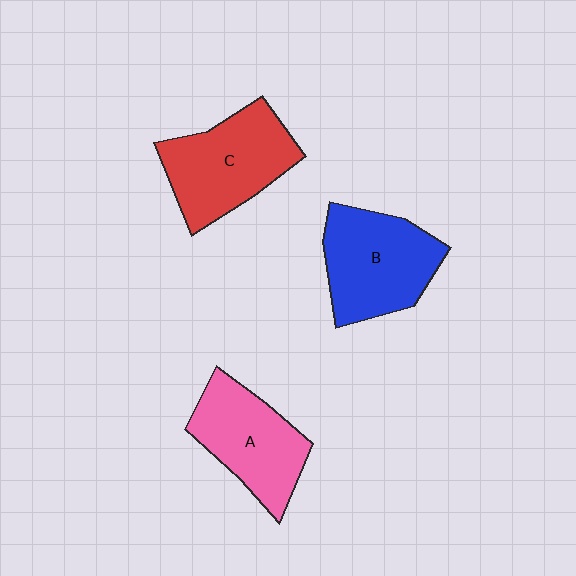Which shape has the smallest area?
Shape A (pink).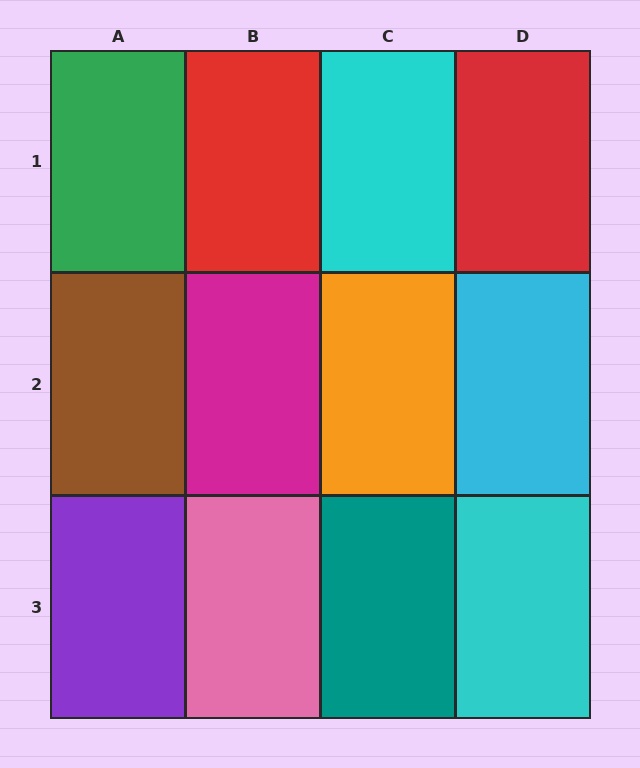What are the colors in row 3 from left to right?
Purple, pink, teal, cyan.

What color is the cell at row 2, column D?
Cyan.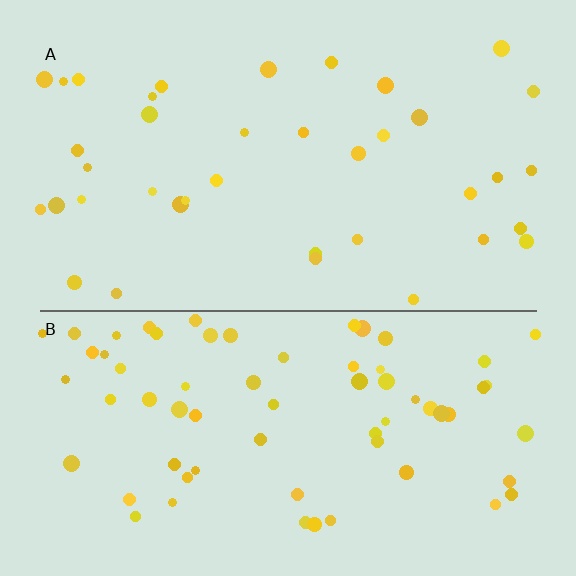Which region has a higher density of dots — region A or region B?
B (the bottom).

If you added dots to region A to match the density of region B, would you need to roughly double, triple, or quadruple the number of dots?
Approximately double.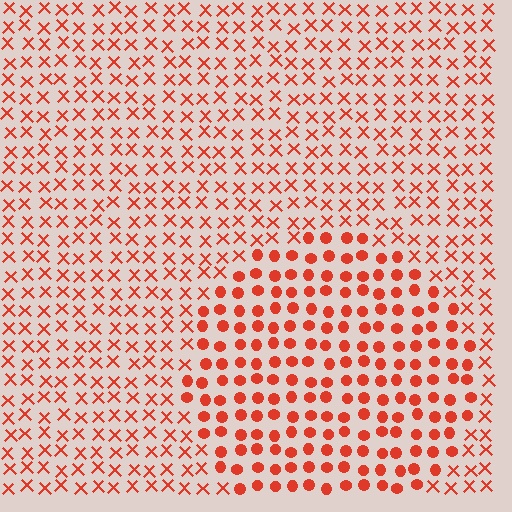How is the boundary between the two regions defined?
The boundary is defined by a change in element shape: circles inside vs. X marks outside. All elements share the same color and spacing.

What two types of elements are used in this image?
The image uses circles inside the circle region and X marks outside it.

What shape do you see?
I see a circle.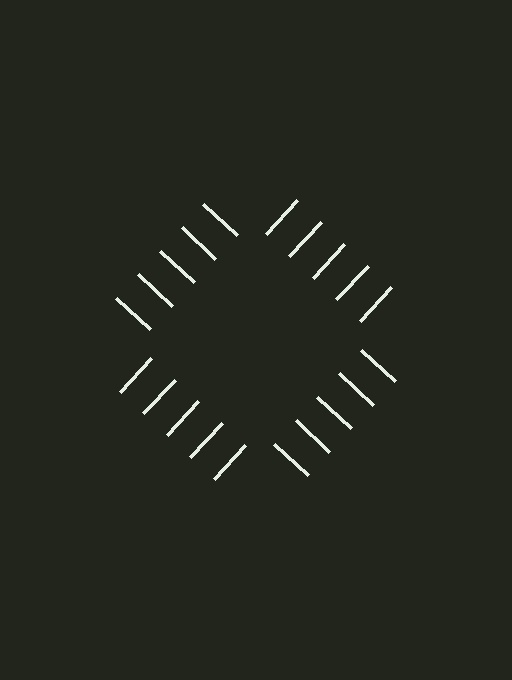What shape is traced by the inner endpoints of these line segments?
An illusory square — the line segments terminate on its edges but no continuous stroke is drawn.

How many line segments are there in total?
20 — 5 along each of the 4 edges.